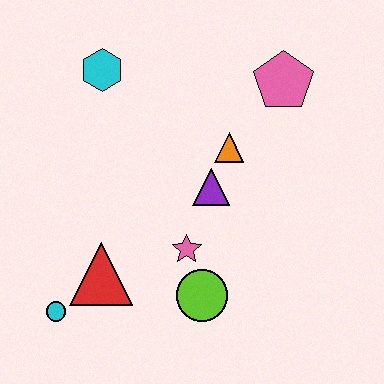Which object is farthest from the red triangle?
The pink pentagon is farthest from the red triangle.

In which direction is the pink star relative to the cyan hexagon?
The pink star is below the cyan hexagon.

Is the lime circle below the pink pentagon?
Yes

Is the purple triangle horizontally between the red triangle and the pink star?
No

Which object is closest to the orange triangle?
The purple triangle is closest to the orange triangle.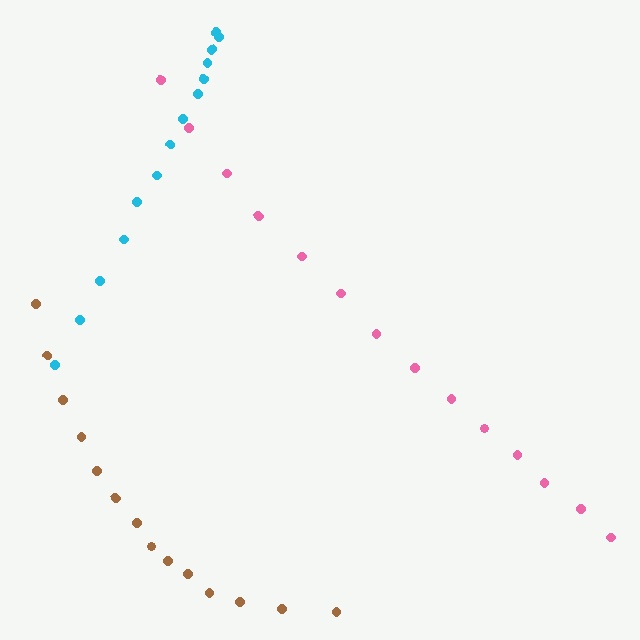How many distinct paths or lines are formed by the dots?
There are 3 distinct paths.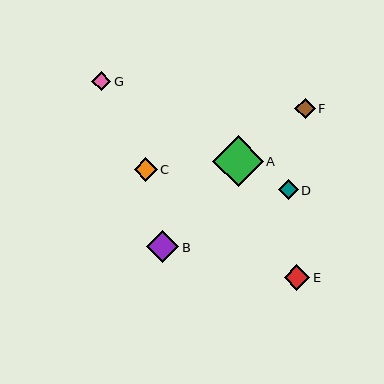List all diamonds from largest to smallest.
From largest to smallest: A, B, E, C, F, D, G.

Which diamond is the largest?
Diamond A is the largest with a size of approximately 51 pixels.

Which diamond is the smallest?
Diamond G is the smallest with a size of approximately 19 pixels.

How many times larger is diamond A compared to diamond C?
Diamond A is approximately 2.2 times the size of diamond C.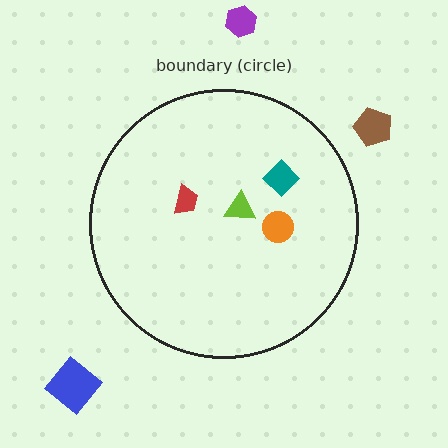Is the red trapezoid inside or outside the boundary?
Inside.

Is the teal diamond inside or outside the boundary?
Inside.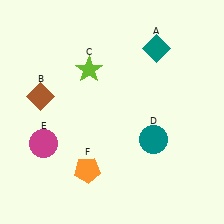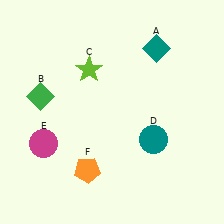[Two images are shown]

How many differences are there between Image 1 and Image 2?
There is 1 difference between the two images.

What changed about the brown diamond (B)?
In Image 1, B is brown. In Image 2, it changed to green.